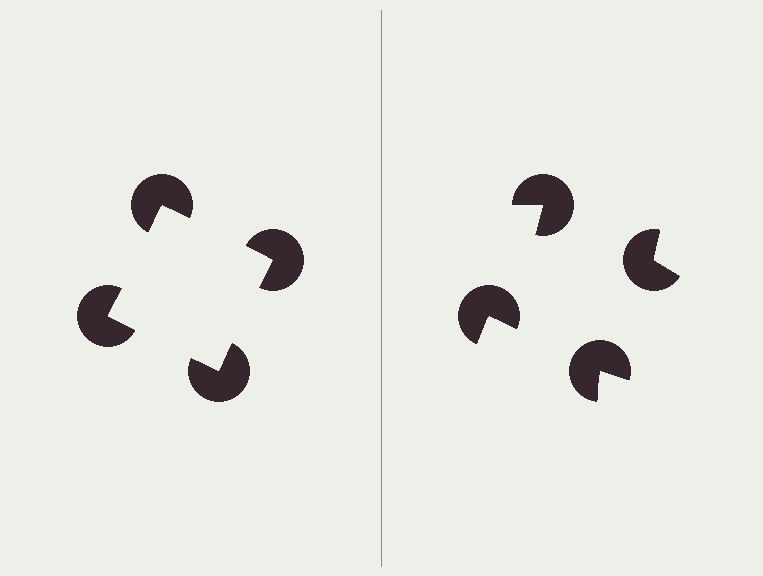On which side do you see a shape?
An illusory square appears on the left side. On the right side the wedge cuts are rotated, so no coherent shape forms.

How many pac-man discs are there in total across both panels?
8 — 4 on each side.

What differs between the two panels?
The pac-man discs are positioned identically on both sides; only the wedge orientations differ. On the left they align to a square; on the right they are misaligned.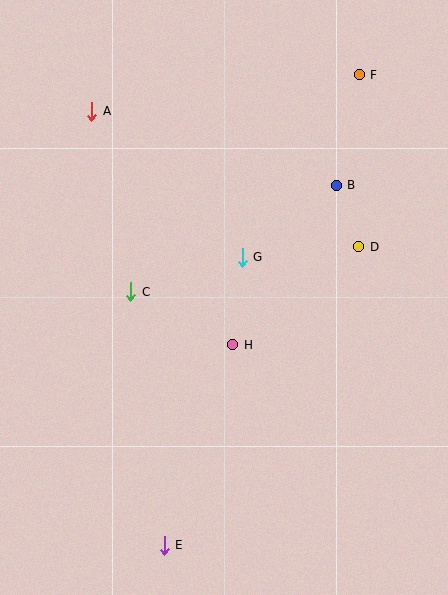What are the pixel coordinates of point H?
Point H is at (233, 345).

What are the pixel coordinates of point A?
Point A is at (92, 111).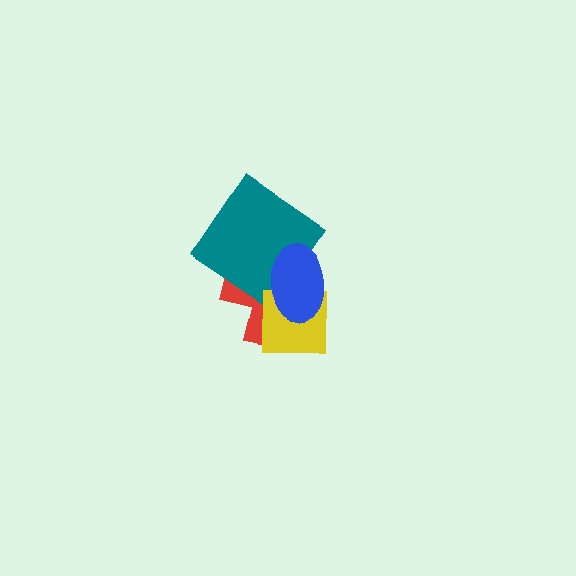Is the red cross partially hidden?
Yes, it is partially covered by another shape.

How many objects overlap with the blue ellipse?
3 objects overlap with the blue ellipse.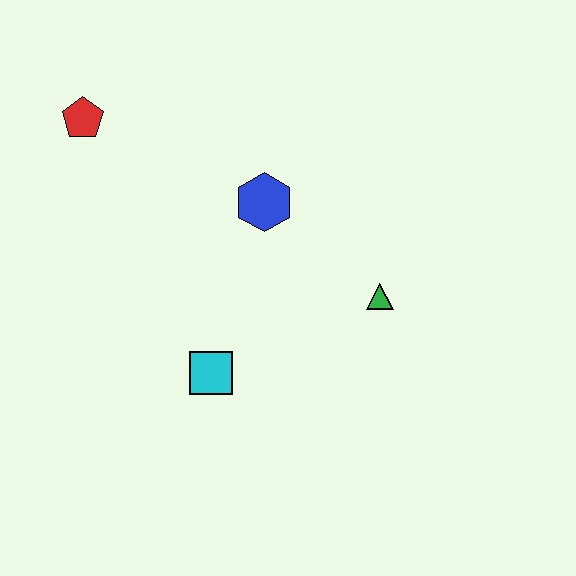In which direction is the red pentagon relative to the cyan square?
The red pentagon is above the cyan square.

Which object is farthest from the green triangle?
The red pentagon is farthest from the green triangle.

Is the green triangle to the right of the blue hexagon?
Yes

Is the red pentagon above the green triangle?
Yes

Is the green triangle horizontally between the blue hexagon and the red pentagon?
No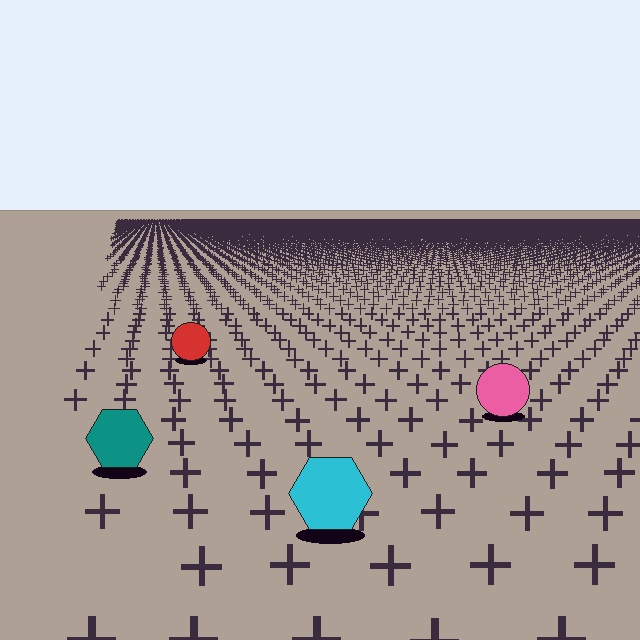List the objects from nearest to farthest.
From nearest to farthest: the cyan hexagon, the teal hexagon, the pink circle, the red circle.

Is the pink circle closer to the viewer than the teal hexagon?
No. The teal hexagon is closer — you can tell from the texture gradient: the ground texture is coarser near it.